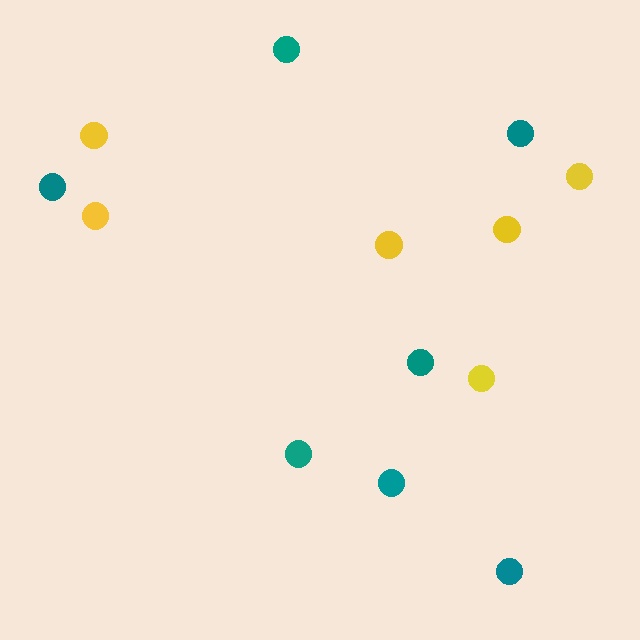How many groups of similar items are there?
There are 2 groups: one group of teal circles (7) and one group of yellow circles (6).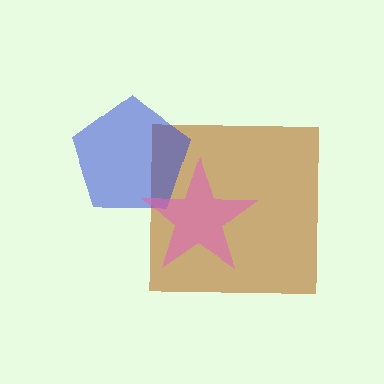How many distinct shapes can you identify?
There are 3 distinct shapes: a brown square, a blue pentagon, a pink star.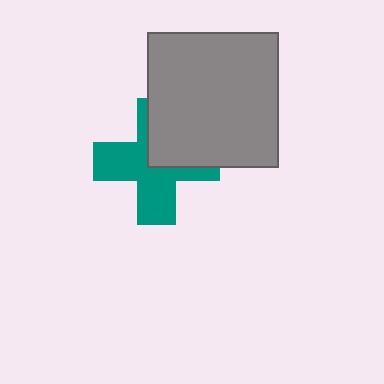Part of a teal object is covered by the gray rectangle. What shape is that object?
It is a cross.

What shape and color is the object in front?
The object in front is a gray rectangle.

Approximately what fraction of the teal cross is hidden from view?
Roughly 37% of the teal cross is hidden behind the gray rectangle.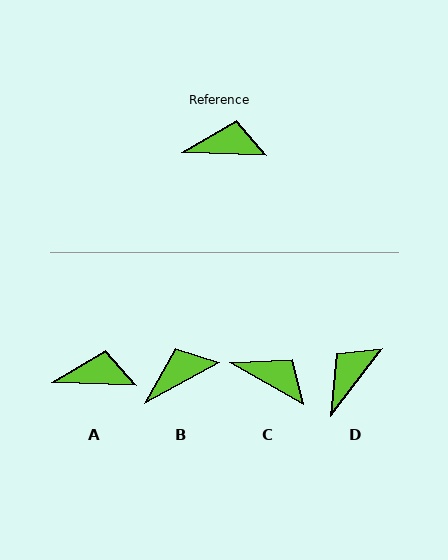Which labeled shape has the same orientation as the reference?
A.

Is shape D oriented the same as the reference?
No, it is off by about 55 degrees.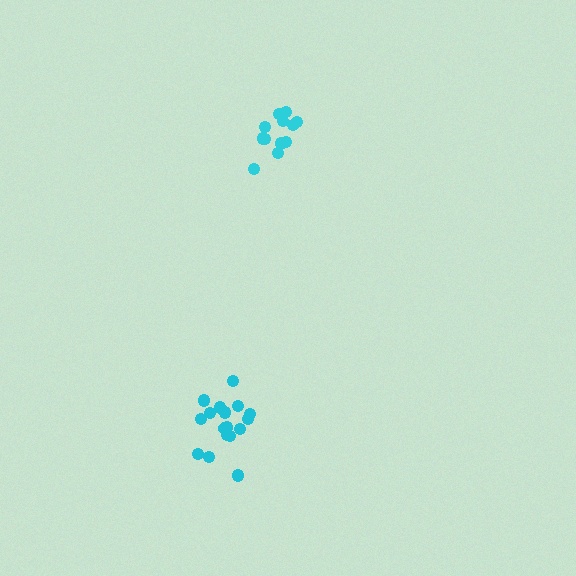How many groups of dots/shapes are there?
There are 2 groups.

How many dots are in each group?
Group 1: 12 dots, Group 2: 17 dots (29 total).